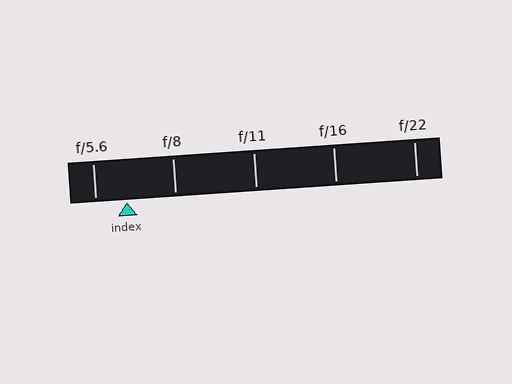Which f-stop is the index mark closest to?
The index mark is closest to f/5.6.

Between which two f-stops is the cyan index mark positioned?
The index mark is between f/5.6 and f/8.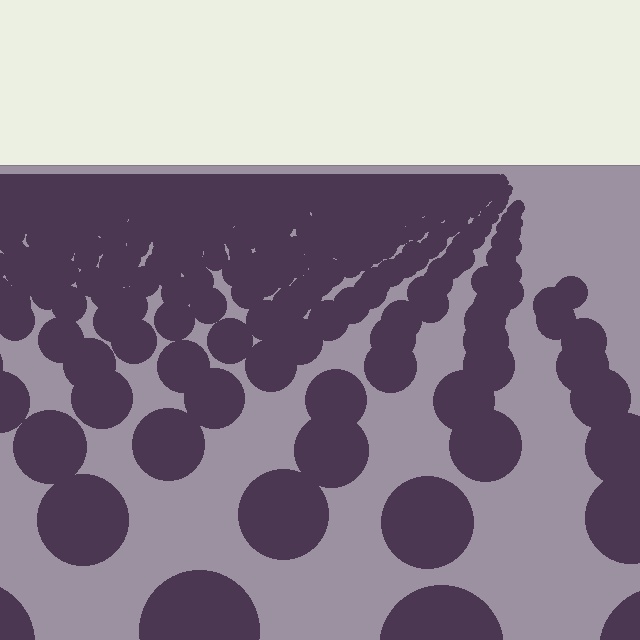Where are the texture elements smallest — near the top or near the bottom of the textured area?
Near the top.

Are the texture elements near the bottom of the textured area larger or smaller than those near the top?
Larger. Near the bottom, elements are closer to the viewer and appear at a bigger on-screen size.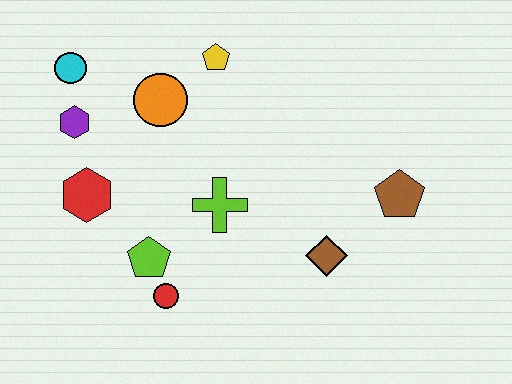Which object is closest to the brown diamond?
The brown pentagon is closest to the brown diamond.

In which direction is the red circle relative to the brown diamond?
The red circle is to the left of the brown diamond.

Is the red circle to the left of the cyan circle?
No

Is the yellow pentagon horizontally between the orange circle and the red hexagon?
No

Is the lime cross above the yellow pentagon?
No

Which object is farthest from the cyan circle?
The brown pentagon is farthest from the cyan circle.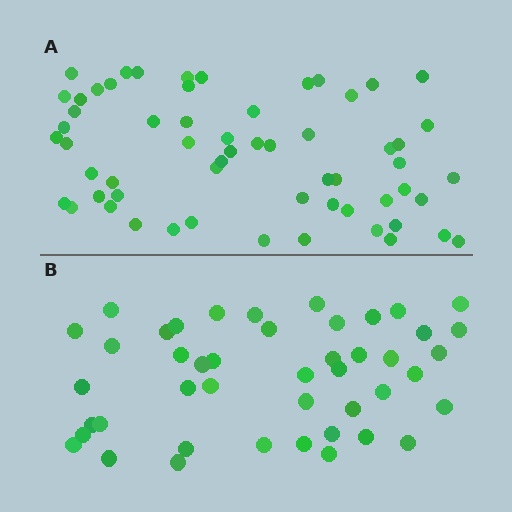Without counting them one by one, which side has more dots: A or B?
Region A (the top region) has more dots.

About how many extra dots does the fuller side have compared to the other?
Region A has approximately 15 more dots than region B.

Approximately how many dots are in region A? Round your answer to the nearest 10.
About 60 dots.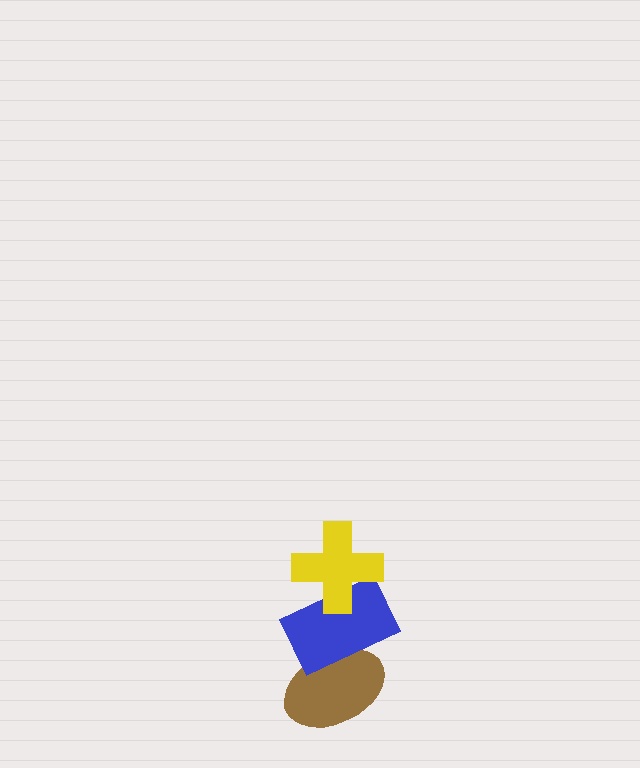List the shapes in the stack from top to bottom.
From top to bottom: the yellow cross, the blue rectangle, the brown ellipse.